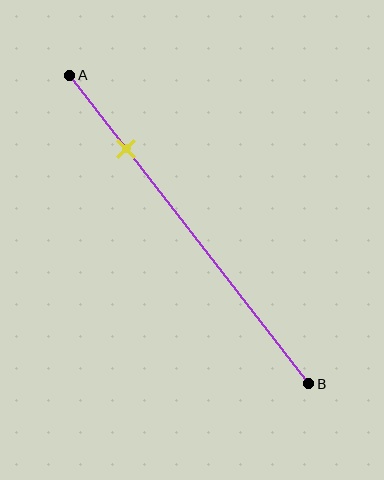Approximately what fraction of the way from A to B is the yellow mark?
The yellow mark is approximately 25% of the way from A to B.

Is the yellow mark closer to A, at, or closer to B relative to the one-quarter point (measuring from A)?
The yellow mark is approximately at the one-quarter point of segment AB.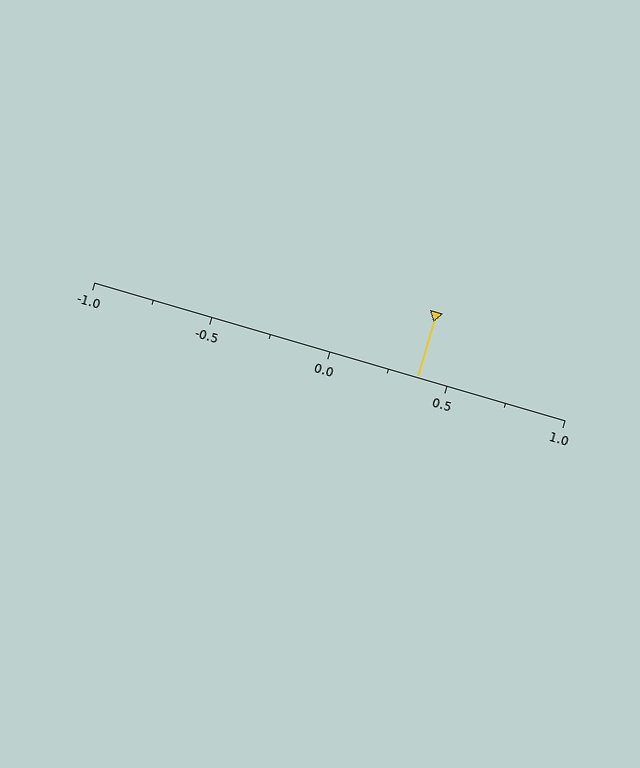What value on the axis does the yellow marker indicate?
The marker indicates approximately 0.38.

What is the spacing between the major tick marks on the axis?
The major ticks are spaced 0.5 apart.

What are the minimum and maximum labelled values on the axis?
The axis runs from -1.0 to 1.0.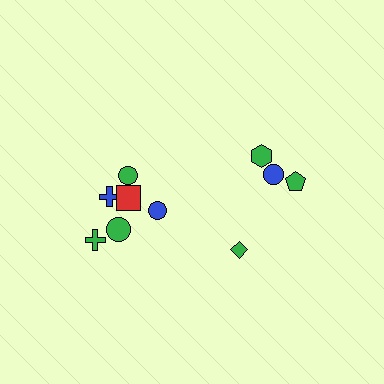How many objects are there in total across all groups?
There are 10 objects.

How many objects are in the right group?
There are 4 objects.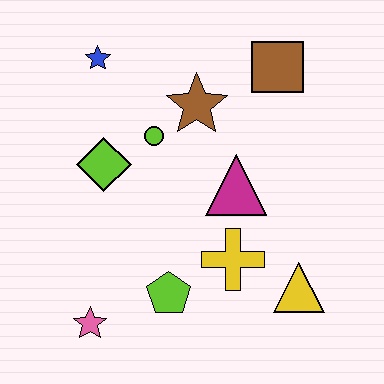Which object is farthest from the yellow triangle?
The blue star is farthest from the yellow triangle.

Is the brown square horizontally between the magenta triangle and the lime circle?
No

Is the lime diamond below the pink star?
No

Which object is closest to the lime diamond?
The lime circle is closest to the lime diamond.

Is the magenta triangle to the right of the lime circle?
Yes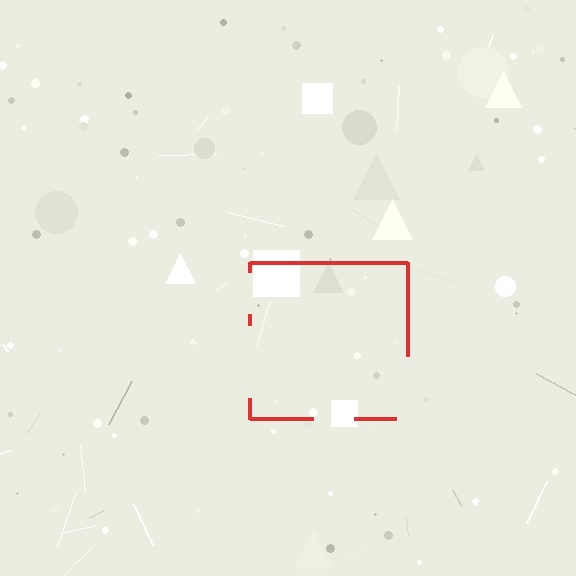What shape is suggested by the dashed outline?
The dashed outline suggests a square.